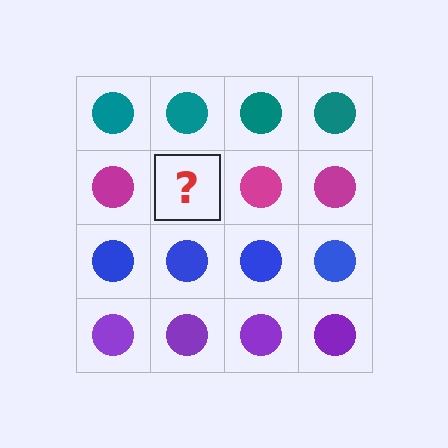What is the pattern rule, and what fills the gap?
The rule is that each row has a consistent color. The gap should be filled with a magenta circle.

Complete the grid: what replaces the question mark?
The question mark should be replaced with a magenta circle.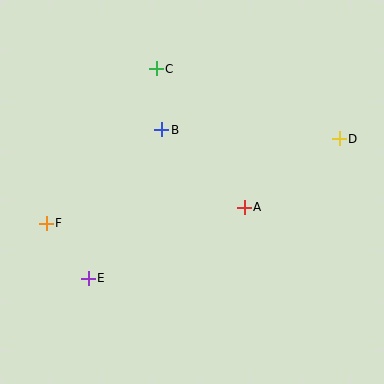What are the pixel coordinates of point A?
Point A is at (244, 207).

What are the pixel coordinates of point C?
Point C is at (156, 69).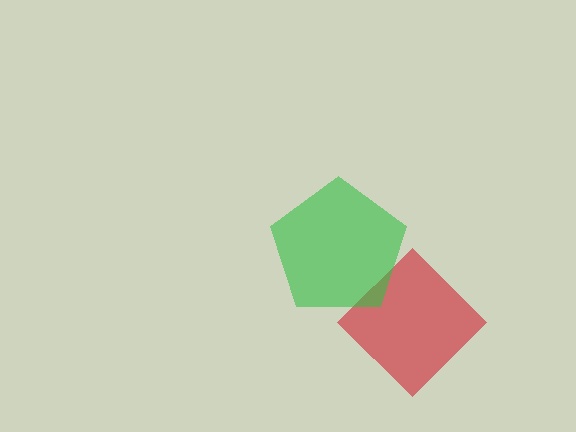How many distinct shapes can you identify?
There are 2 distinct shapes: a red diamond, a green pentagon.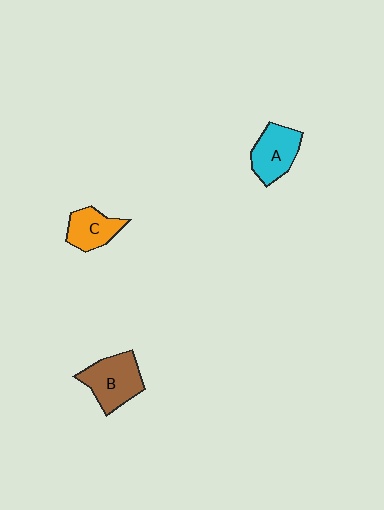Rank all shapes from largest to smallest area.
From largest to smallest: B (brown), A (cyan), C (orange).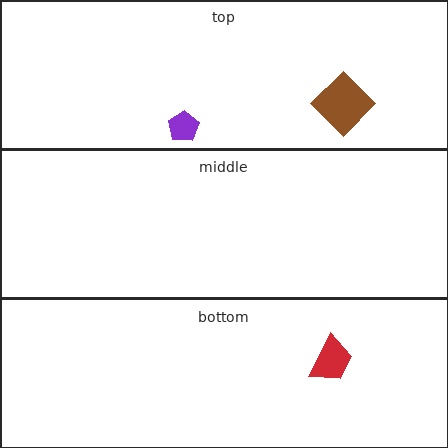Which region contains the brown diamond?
The top region.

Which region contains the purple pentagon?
The top region.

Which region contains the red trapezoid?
The bottom region.